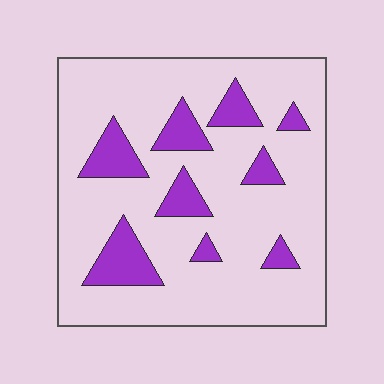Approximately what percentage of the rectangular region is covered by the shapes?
Approximately 20%.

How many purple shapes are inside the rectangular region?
9.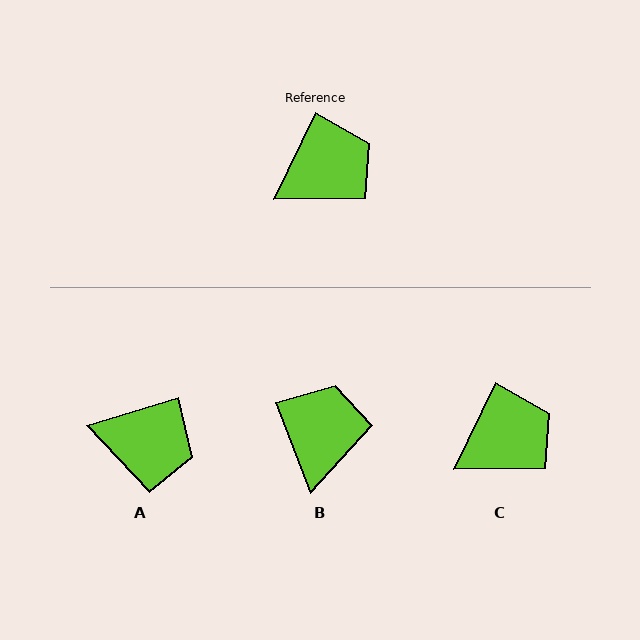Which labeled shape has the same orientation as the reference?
C.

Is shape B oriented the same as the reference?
No, it is off by about 47 degrees.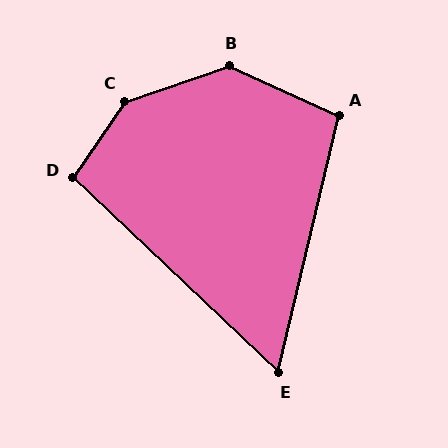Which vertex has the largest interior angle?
C, at approximately 143 degrees.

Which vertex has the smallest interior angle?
E, at approximately 60 degrees.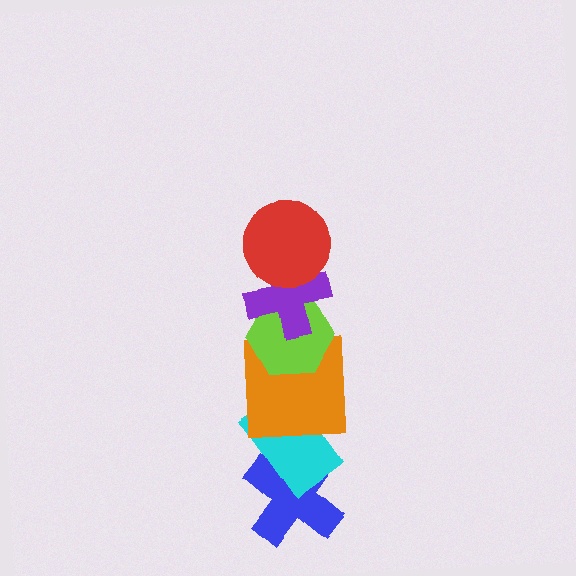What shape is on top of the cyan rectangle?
The orange square is on top of the cyan rectangle.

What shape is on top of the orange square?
The lime hexagon is on top of the orange square.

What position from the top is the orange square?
The orange square is 4th from the top.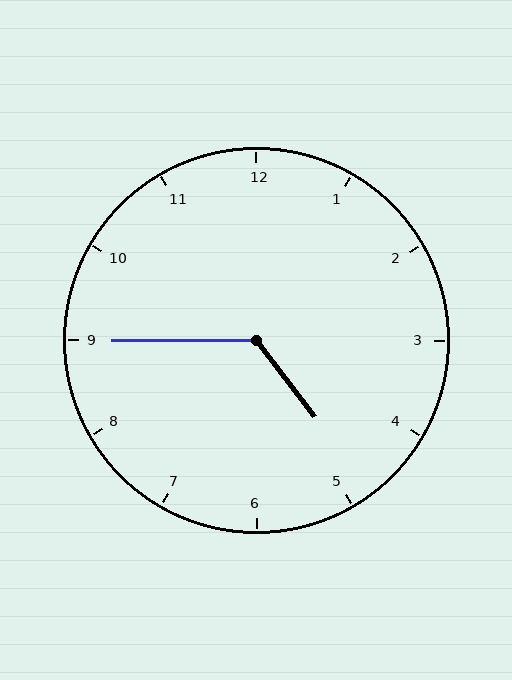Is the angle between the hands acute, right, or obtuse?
It is obtuse.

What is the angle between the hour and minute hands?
Approximately 128 degrees.